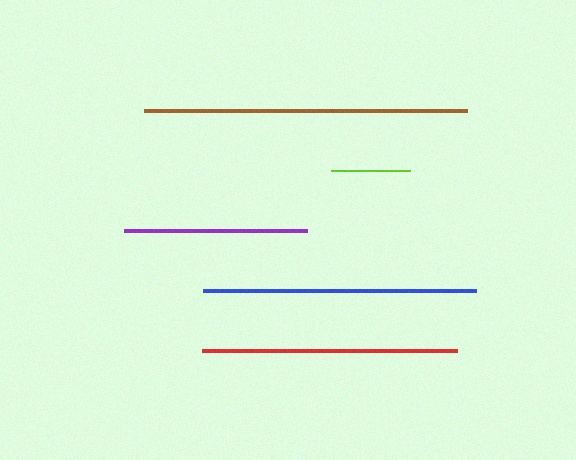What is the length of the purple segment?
The purple segment is approximately 183 pixels long.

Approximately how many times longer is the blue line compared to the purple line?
The blue line is approximately 1.5 times the length of the purple line.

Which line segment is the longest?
The brown line is the longest at approximately 323 pixels.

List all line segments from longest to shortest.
From longest to shortest: brown, blue, red, purple, lime.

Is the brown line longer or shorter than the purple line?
The brown line is longer than the purple line.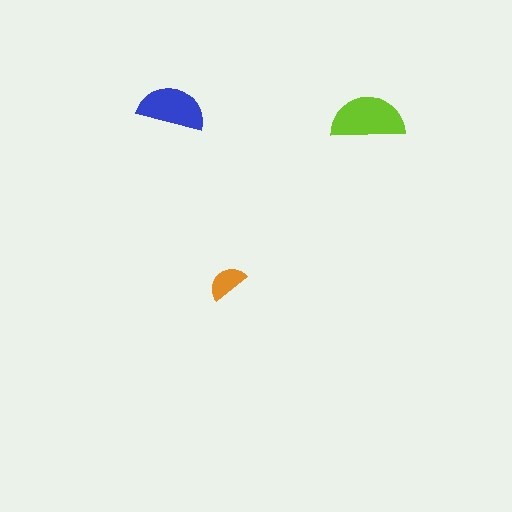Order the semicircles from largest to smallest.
the lime one, the blue one, the orange one.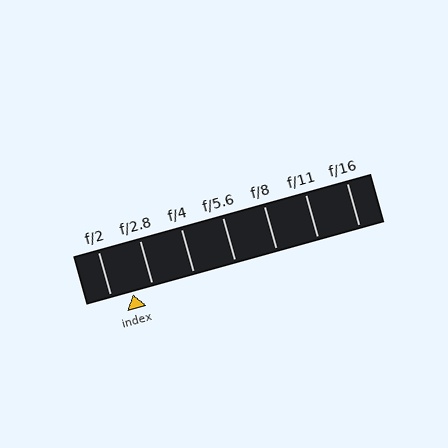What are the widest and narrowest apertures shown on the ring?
The widest aperture shown is f/2 and the narrowest is f/16.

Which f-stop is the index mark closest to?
The index mark is closest to f/2.8.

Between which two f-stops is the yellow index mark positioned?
The index mark is between f/2 and f/2.8.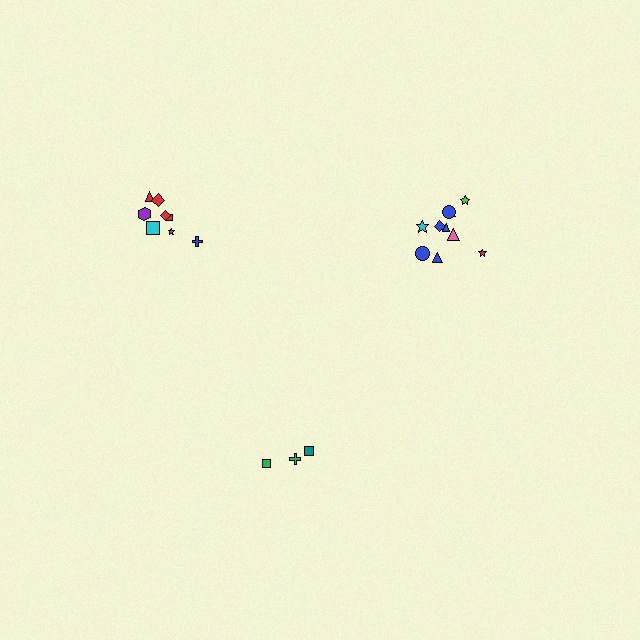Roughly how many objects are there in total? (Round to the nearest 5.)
Roughly 20 objects in total.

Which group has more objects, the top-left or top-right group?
The top-right group.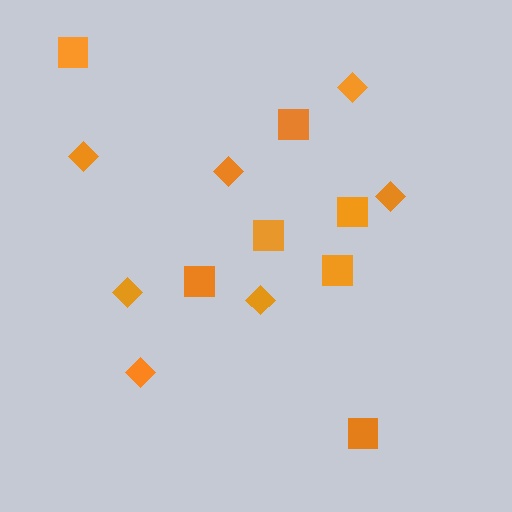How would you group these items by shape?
There are 2 groups: one group of squares (7) and one group of diamonds (7).